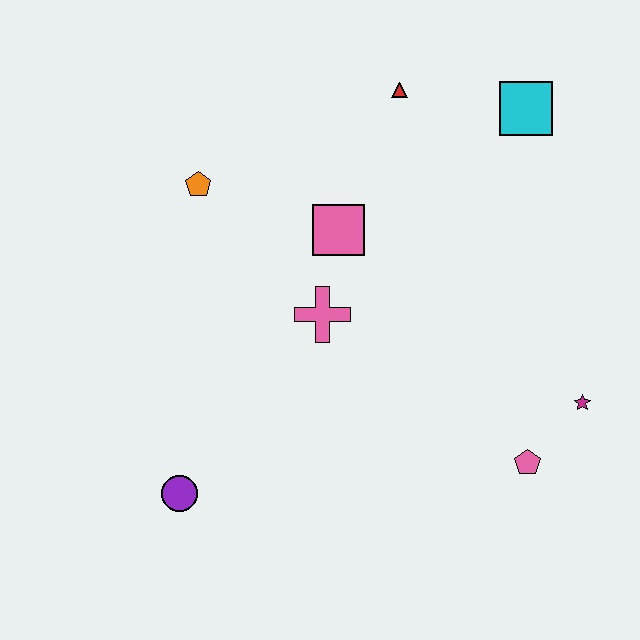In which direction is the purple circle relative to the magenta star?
The purple circle is to the left of the magenta star.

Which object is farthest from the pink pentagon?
The orange pentagon is farthest from the pink pentagon.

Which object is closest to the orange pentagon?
The pink square is closest to the orange pentagon.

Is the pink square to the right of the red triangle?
No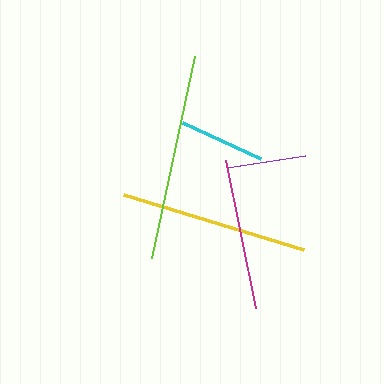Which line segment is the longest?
The lime line is the longest at approximately 207 pixels.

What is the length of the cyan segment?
The cyan segment is approximately 86 pixels long.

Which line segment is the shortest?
The purple line is the shortest at approximately 79 pixels.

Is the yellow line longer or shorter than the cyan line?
The yellow line is longer than the cyan line.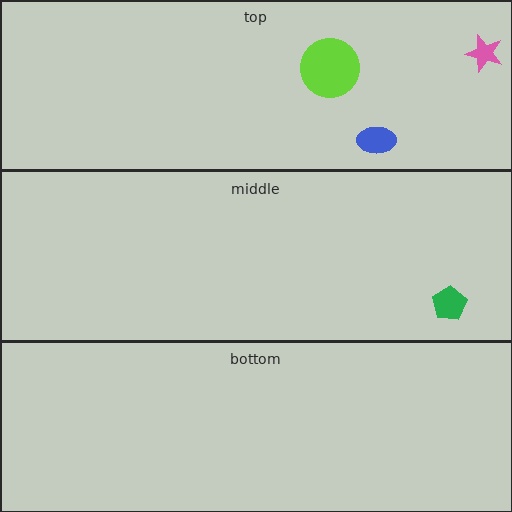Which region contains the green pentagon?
The middle region.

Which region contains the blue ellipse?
The top region.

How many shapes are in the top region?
3.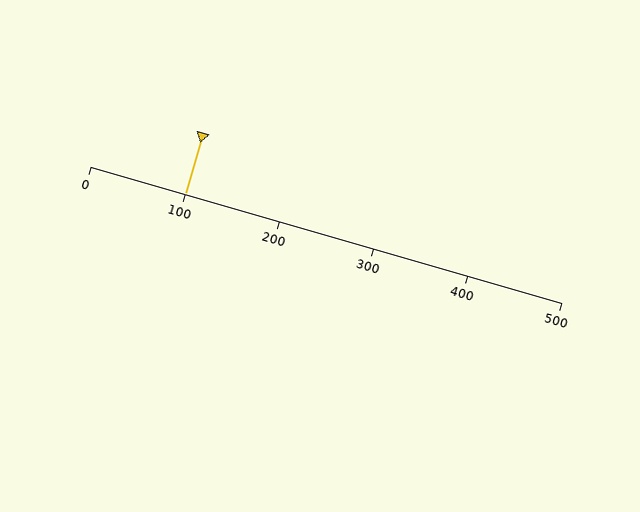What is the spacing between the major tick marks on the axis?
The major ticks are spaced 100 apart.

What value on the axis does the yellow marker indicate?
The marker indicates approximately 100.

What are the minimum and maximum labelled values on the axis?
The axis runs from 0 to 500.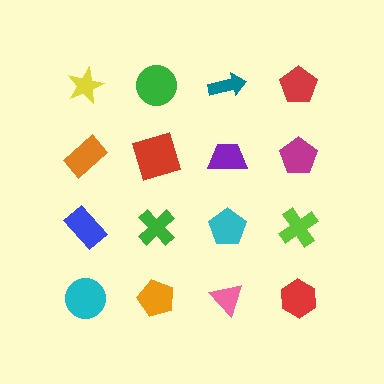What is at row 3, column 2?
A green cross.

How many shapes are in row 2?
4 shapes.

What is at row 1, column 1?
A yellow star.